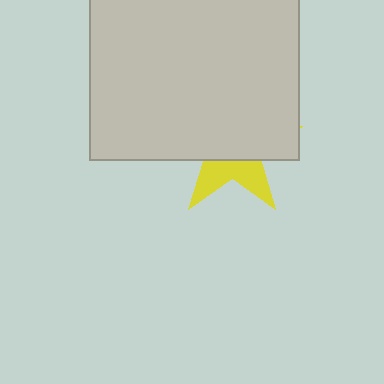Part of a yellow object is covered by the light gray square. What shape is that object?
It is a star.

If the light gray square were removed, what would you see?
You would see the complete yellow star.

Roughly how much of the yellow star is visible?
A small part of it is visible (roughly 33%).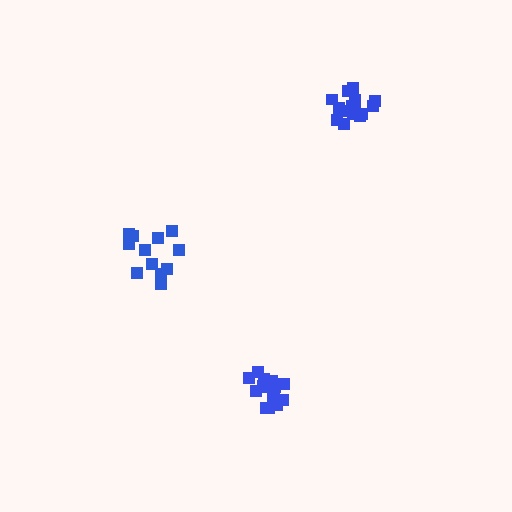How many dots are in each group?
Group 1: 15 dots, Group 2: 15 dots, Group 3: 12 dots (42 total).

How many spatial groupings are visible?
There are 3 spatial groupings.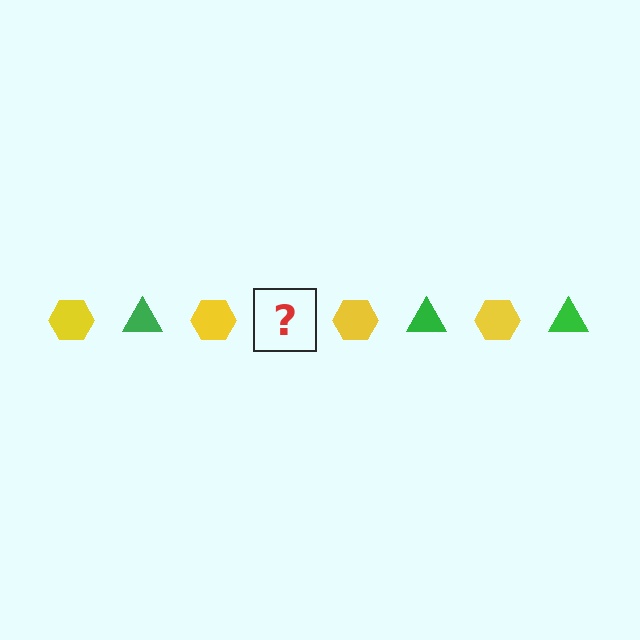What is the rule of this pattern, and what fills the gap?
The rule is that the pattern alternates between yellow hexagon and green triangle. The gap should be filled with a green triangle.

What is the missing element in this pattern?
The missing element is a green triangle.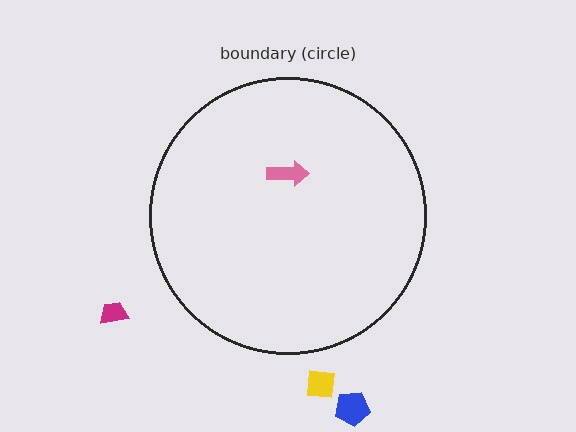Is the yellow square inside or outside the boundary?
Outside.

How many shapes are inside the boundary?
1 inside, 3 outside.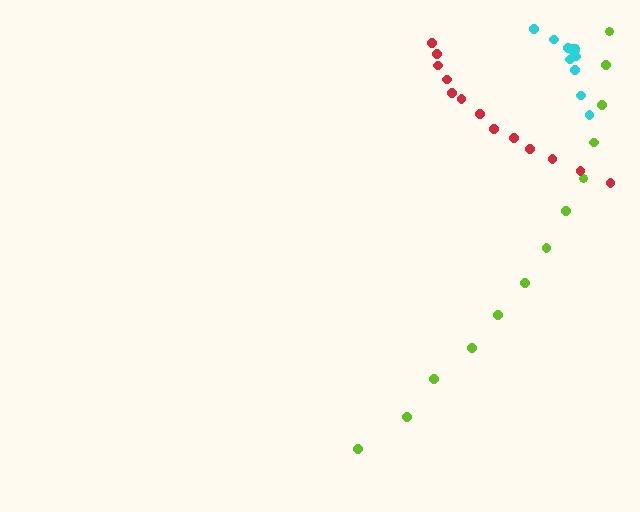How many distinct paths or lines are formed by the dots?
There are 3 distinct paths.